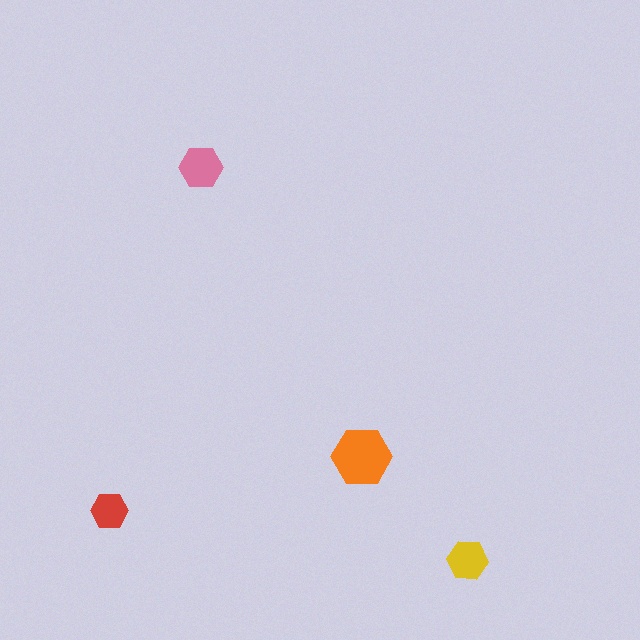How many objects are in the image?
There are 4 objects in the image.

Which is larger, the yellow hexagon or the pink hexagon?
The pink one.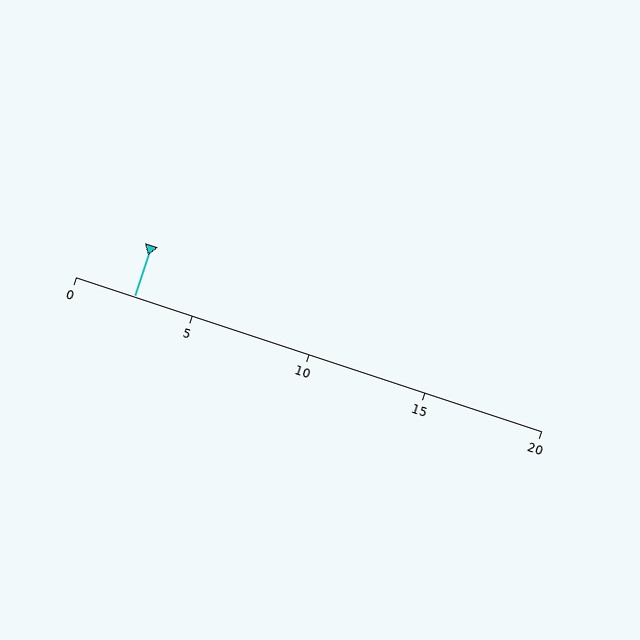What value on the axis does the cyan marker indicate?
The marker indicates approximately 2.5.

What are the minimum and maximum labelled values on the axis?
The axis runs from 0 to 20.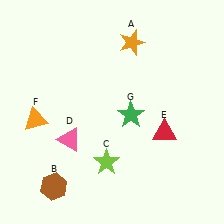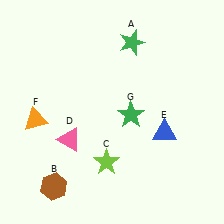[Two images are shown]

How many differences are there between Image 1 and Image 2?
There are 2 differences between the two images.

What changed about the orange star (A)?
In Image 1, A is orange. In Image 2, it changed to green.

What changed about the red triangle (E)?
In Image 1, E is red. In Image 2, it changed to blue.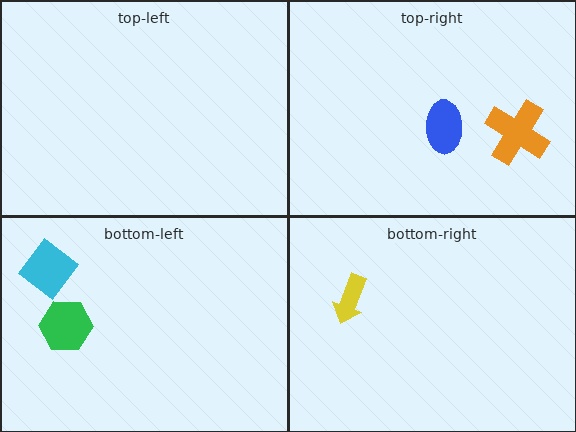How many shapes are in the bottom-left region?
2.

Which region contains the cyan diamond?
The bottom-left region.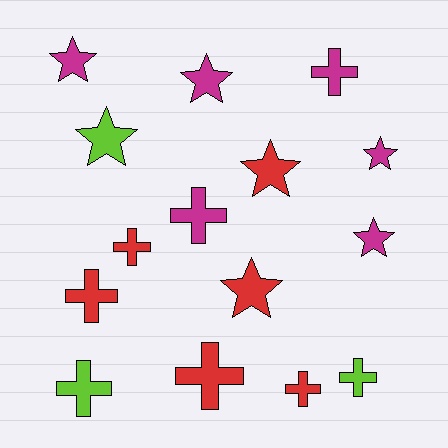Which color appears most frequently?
Magenta, with 6 objects.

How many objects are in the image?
There are 15 objects.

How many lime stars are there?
There is 1 lime star.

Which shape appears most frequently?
Cross, with 8 objects.